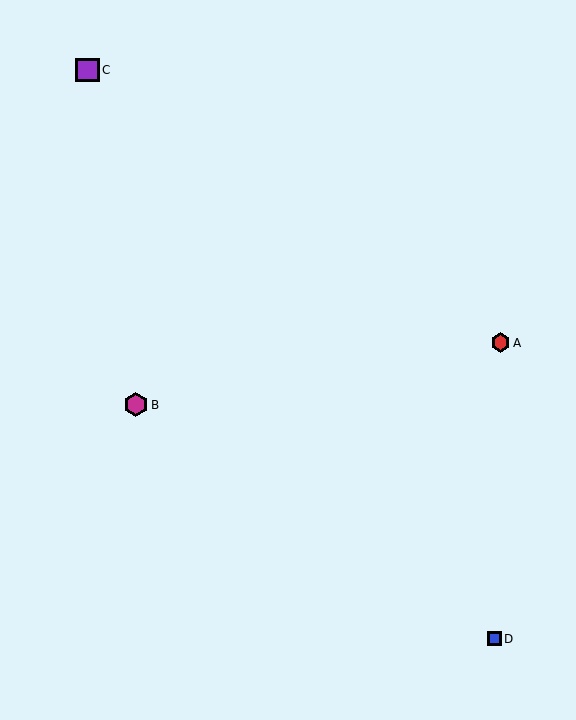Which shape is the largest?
The magenta hexagon (labeled B) is the largest.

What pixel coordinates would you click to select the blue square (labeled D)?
Click at (494, 639) to select the blue square D.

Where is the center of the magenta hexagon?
The center of the magenta hexagon is at (136, 405).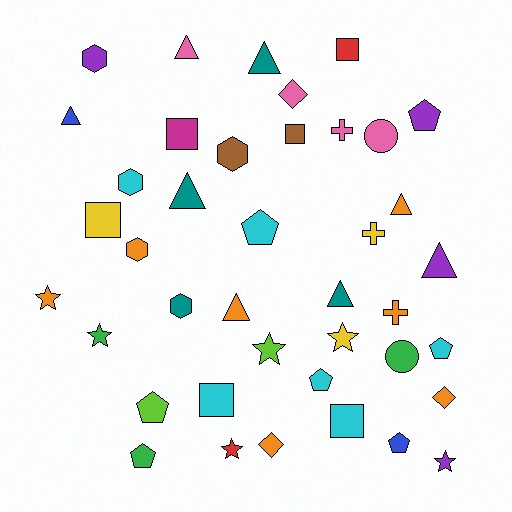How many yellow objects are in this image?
There are 3 yellow objects.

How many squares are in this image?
There are 6 squares.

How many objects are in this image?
There are 40 objects.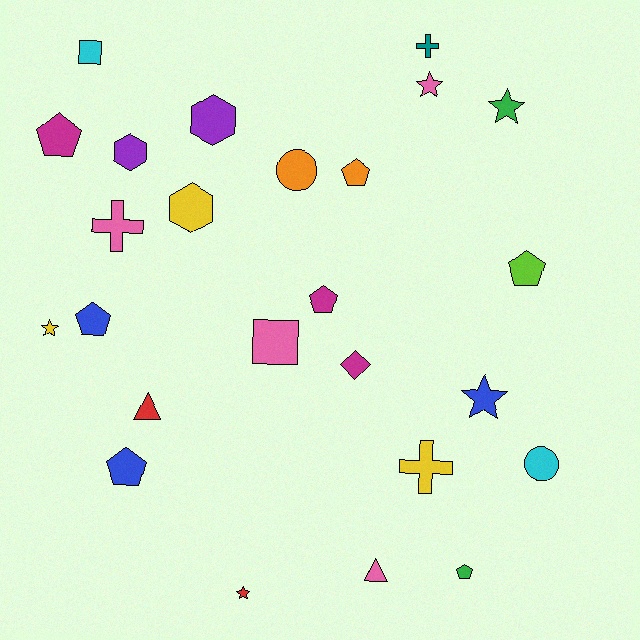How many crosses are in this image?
There are 3 crosses.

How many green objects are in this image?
There are 2 green objects.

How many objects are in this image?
There are 25 objects.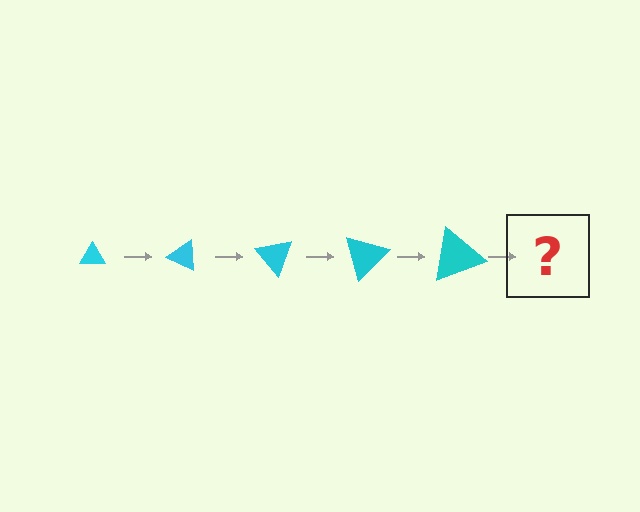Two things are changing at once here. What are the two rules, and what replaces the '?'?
The two rules are that the triangle grows larger each step and it rotates 25 degrees each step. The '?' should be a triangle, larger than the previous one and rotated 125 degrees from the start.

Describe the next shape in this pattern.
It should be a triangle, larger than the previous one and rotated 125 degrees from the start.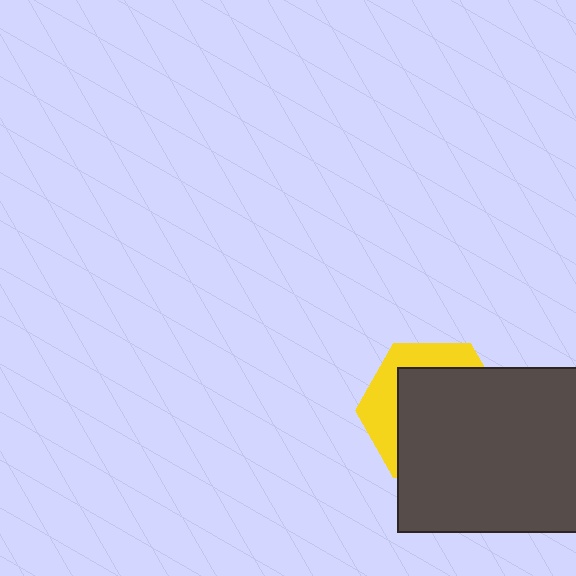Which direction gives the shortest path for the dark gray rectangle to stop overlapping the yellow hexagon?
Moving toward the lower-right gives the shortest separation.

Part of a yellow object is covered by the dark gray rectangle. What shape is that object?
It is a hexagon.